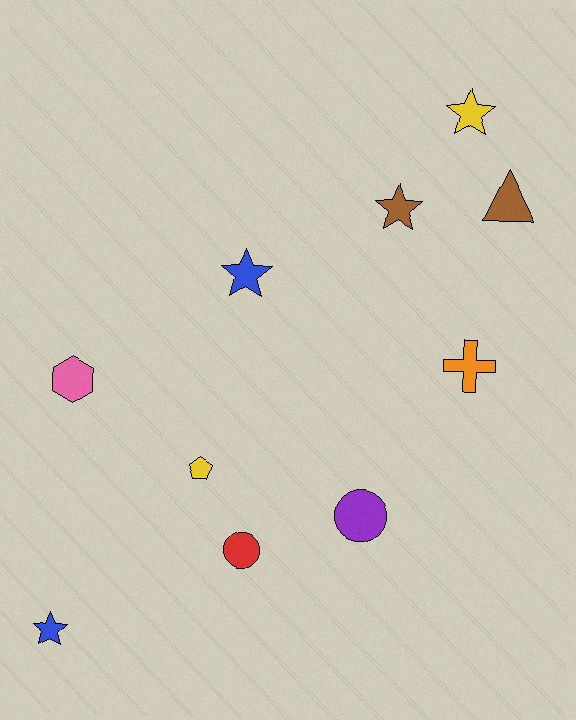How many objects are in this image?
There are 10 objects.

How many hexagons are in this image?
There is 1 hexagon.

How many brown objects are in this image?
There are 2 brown objects.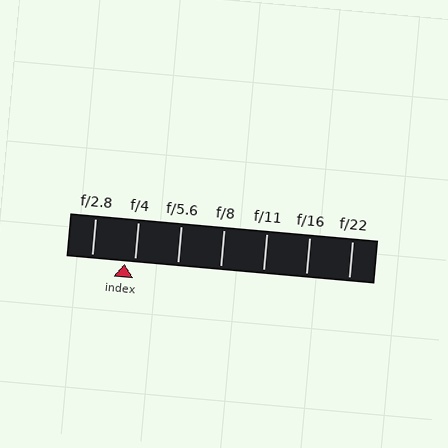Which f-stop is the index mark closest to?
The index mark is closest to f/4.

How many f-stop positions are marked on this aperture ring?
There are 7 f-stop positions marked.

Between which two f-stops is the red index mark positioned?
The index mark is between f/2.8 and f/4.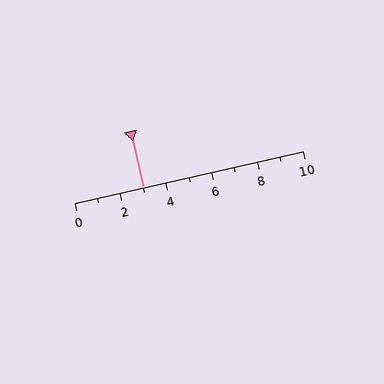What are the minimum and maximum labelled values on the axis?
The axis runs from 0 to 10.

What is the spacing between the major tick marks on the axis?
The major ticks are spaced 2 apart.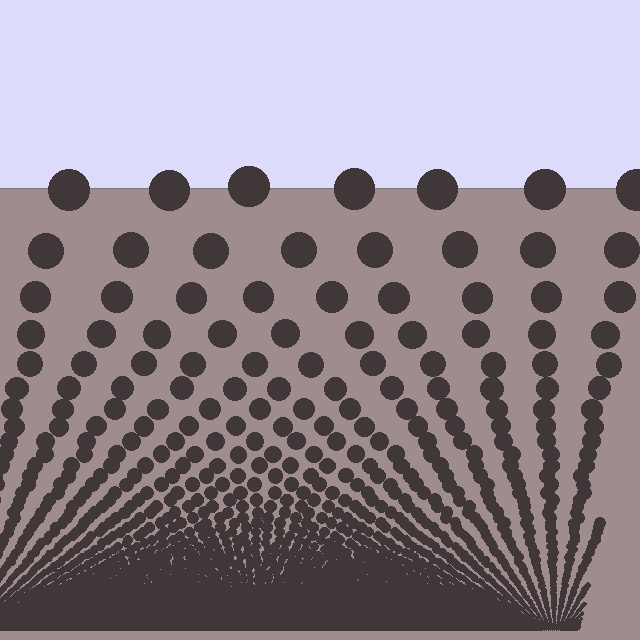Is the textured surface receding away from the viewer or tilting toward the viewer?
The surface appears to tilt toward the viewer. Texture elements get larger and sparser toward the top.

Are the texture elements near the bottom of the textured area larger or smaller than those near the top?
Smaller. The gradient is inverted — elements near the bottom are smaller and denser.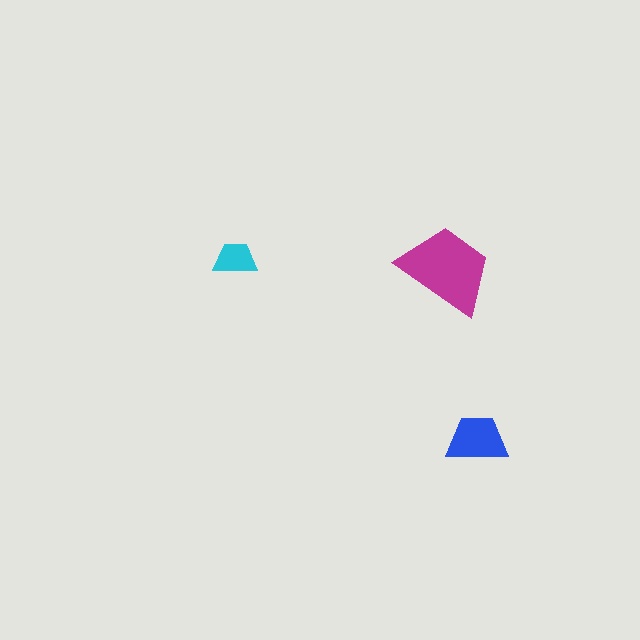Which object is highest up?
The cyan trapezoid is topmost.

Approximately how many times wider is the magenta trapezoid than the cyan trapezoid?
About 2 times wider.